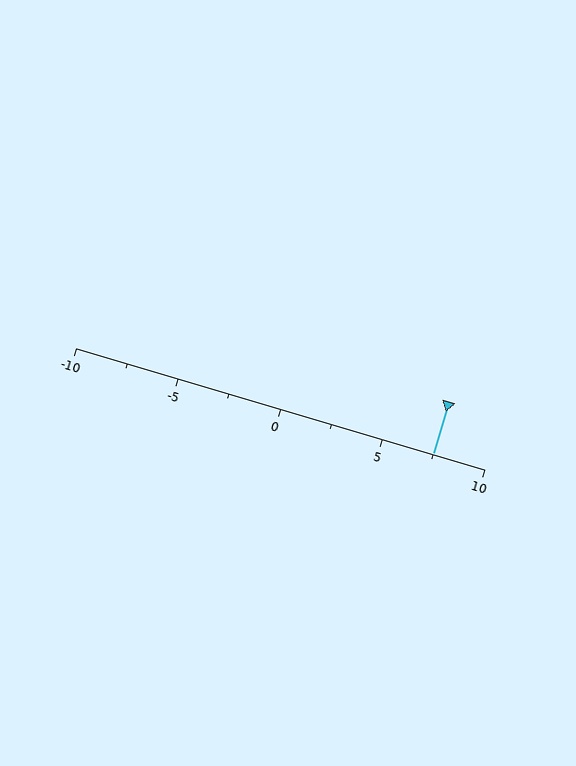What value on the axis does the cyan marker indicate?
The marker indicates approximately 7.5.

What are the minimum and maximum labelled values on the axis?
The axis runs from -10 to 10.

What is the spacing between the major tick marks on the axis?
The major ticks are spaced 5 apart.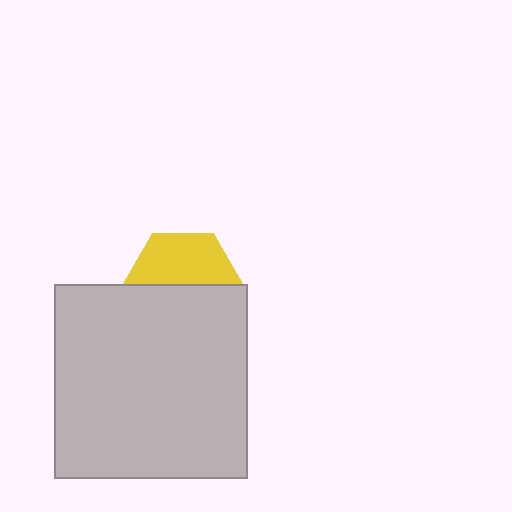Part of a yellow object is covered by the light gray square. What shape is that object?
It is a hexagon.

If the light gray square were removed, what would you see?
You would see the complete yellow hexagon.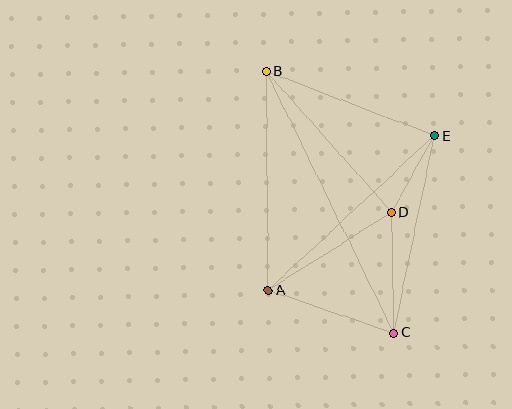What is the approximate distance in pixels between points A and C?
The distance between A and C is approximately 133 pixels.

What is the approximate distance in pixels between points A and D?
The distance between A and D is approximately 146 pixels.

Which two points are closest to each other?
Points D and E are closest to each other.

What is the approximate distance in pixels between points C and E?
The distance between C and E is approximately 201 pixels.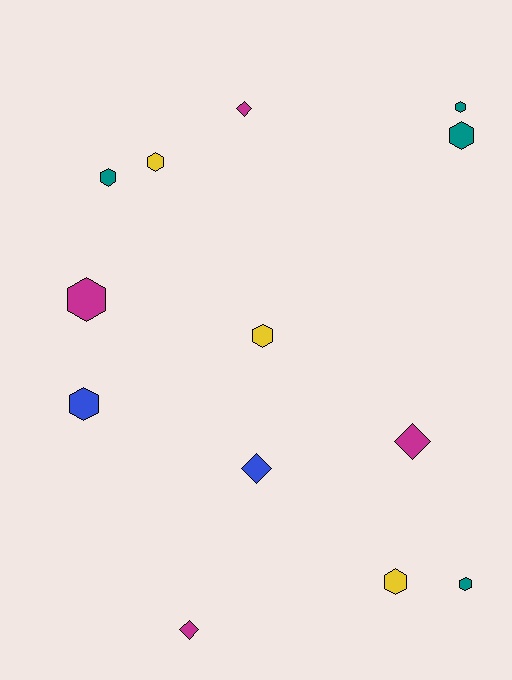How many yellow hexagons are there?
There are 3 yellow hexagons.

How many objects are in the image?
There are 13 objects.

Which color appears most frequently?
Magenta, with 4 objects.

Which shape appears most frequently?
Hexagon, with 9 objects.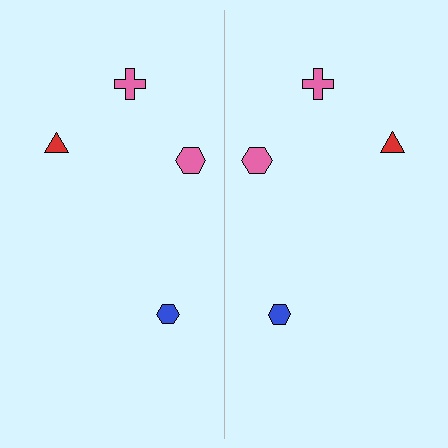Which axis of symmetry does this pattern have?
The pattern has a vertical axis of symmetry running through the center of the image.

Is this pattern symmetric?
Yes, this pattern has bilateral (reflection) symmetry.